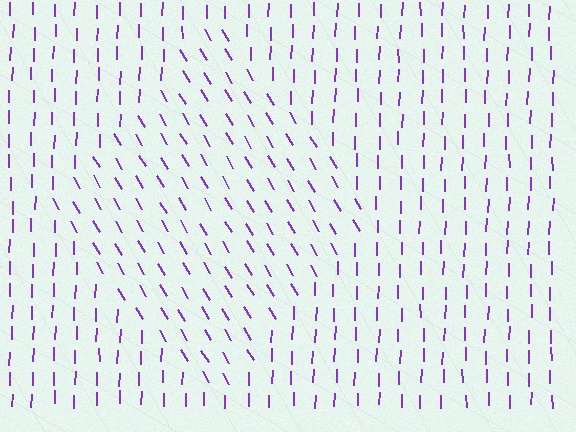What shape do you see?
I see a diamond.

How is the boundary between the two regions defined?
The boundary is defined purely by a change in line orientation (approximately 32 degrees difference). All lines are the same color and thickness.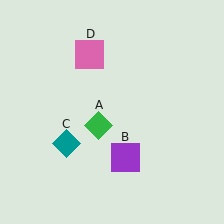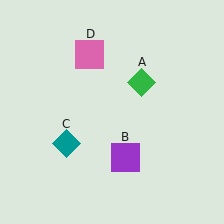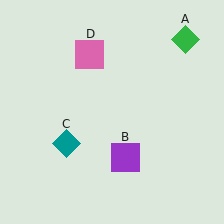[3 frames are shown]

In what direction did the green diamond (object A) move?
The green diamond (object A) moved up and to the right.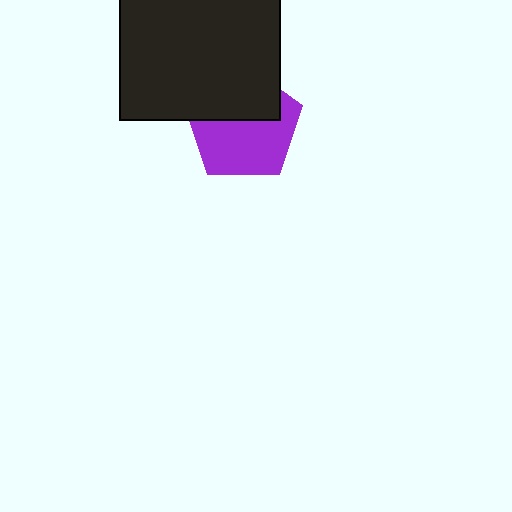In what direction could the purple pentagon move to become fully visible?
The purple pentagon could move down. That would shift it out from behind the black rectangle entirely.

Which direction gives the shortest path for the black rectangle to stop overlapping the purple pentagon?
Moving up gives the shortest separation.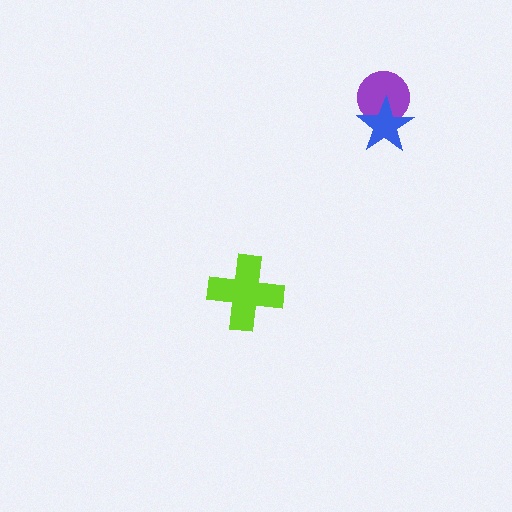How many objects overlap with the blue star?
1 object overlaps with the blue star.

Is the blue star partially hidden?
No, no other shape covers it.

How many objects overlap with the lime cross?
0 objects overlap with the lime cross.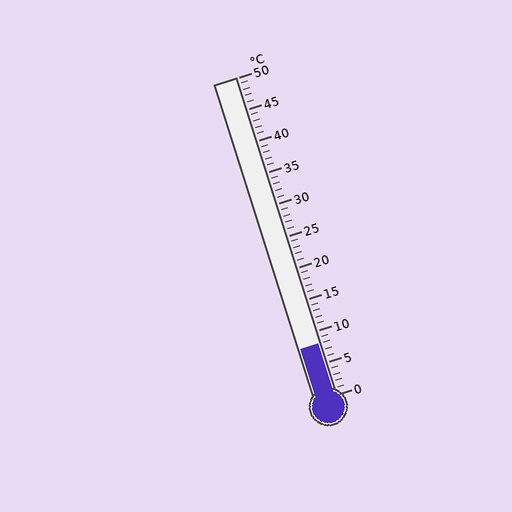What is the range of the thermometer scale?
The thermometer scale ranges from 0°C to 50°C.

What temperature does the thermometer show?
The thermometer shows approximately 8°C.